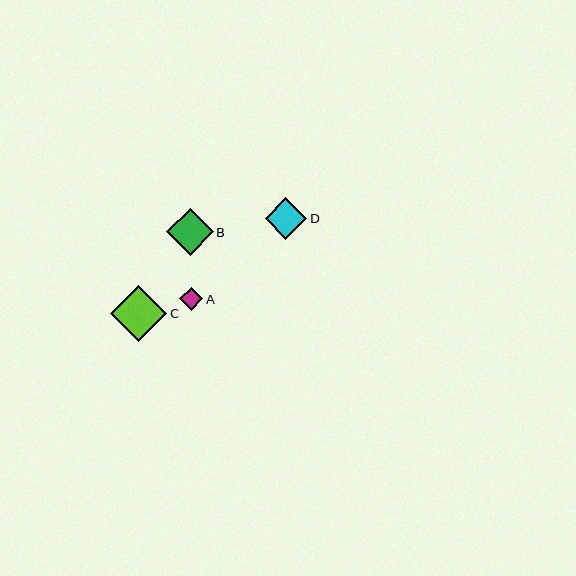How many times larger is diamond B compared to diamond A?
Diamond B is approximately 2.0 times the size of diamond A.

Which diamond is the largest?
Diamond C is the largest with a size of approximately 56 pixels.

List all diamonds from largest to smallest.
From largest to smallest: C, B, D, A.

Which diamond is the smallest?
Diamond A is the smallest with a size of approximately 23 pixels.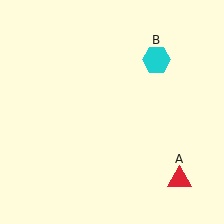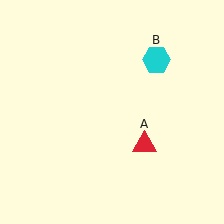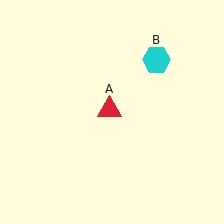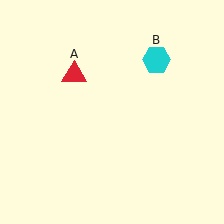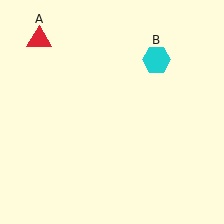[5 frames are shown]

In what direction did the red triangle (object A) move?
The red triangle (object A) moved up and to the left.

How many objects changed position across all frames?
1 object changed position: red triangle (object A).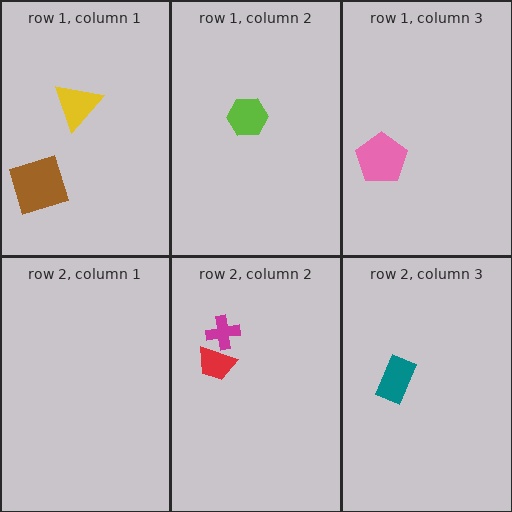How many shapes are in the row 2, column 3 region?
1.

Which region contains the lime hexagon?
The row 1, column 2 region.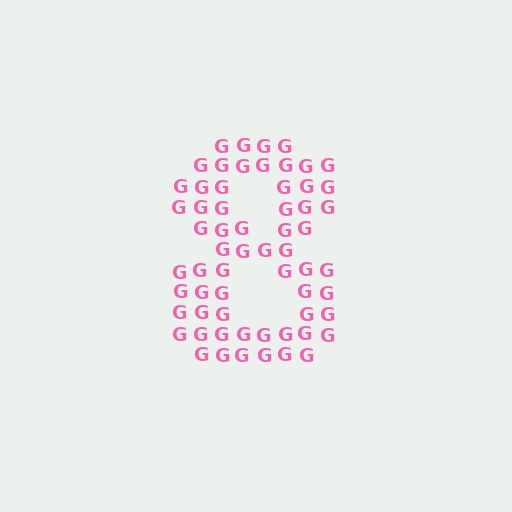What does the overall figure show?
The overall figure shows the digit 8.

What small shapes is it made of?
It is made of small letter G's.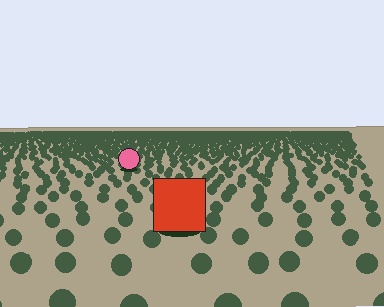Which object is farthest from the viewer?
The pink circle is farthest from the viewer. It appears smaller and the ground texture around it is denser.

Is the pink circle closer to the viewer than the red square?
No. The red square is closer — you can tell from the texture gradient: the ground texture is coarser near it.